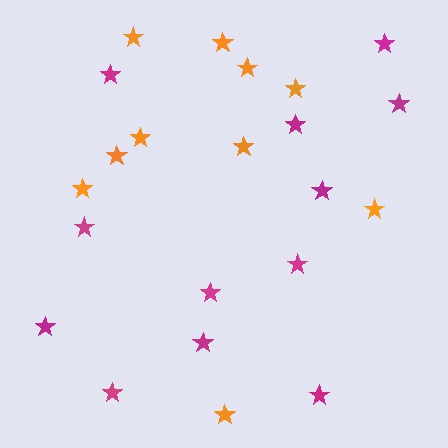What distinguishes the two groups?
There are 2 groups: one group of orange stars (10) and one group of magenta stars (12).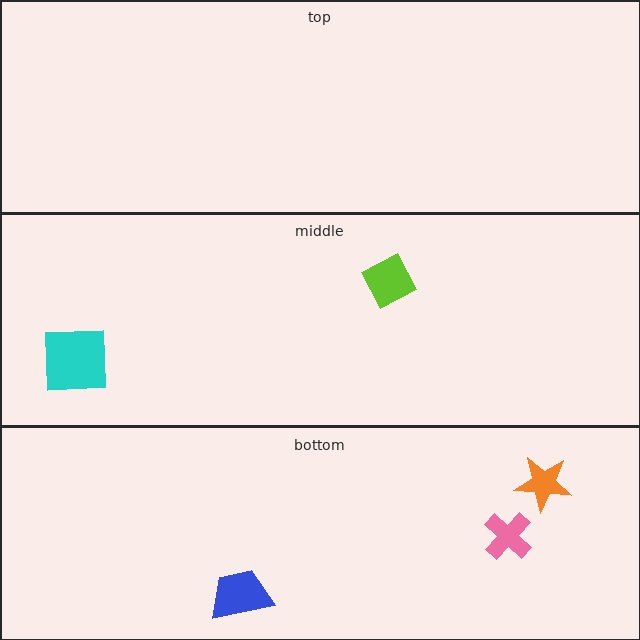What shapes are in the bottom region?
The pink cross, the orange star, the blue trapezoid.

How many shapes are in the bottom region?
3.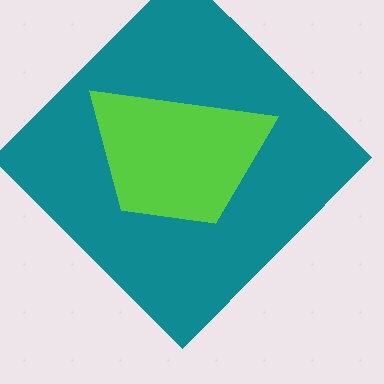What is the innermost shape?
The lime trapezoid.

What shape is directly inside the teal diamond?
The lime trapezoid.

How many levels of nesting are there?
2.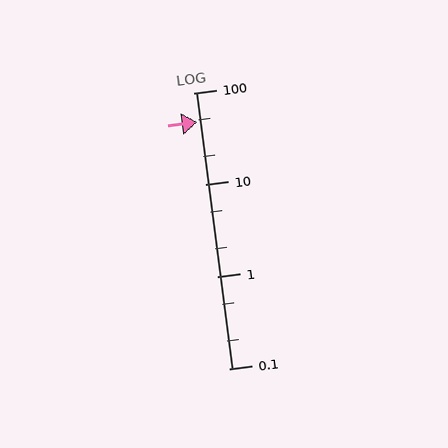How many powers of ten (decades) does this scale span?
The scale spans 3 decades, from 0.1 to 100.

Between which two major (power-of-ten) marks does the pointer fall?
The pointer is between 10 and 100.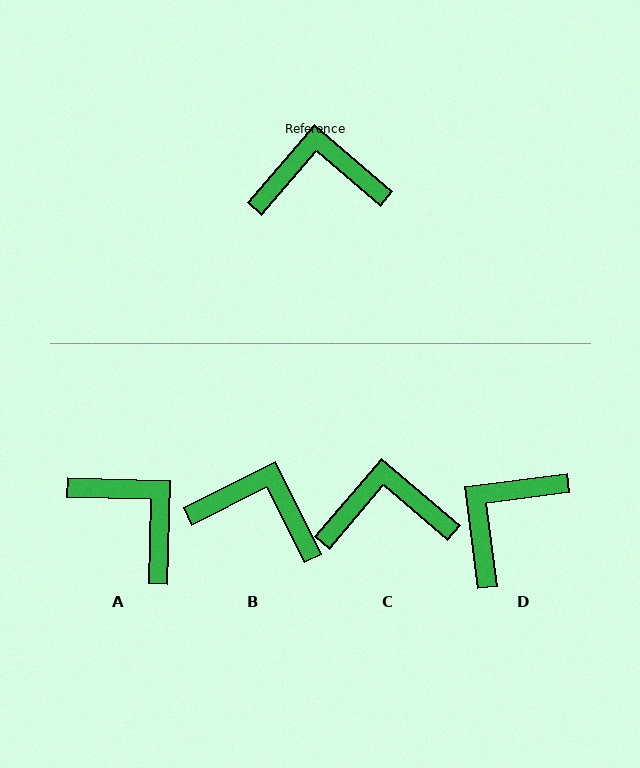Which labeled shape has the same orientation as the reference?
C.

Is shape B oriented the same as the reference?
No, it is off by about 23 degrees.